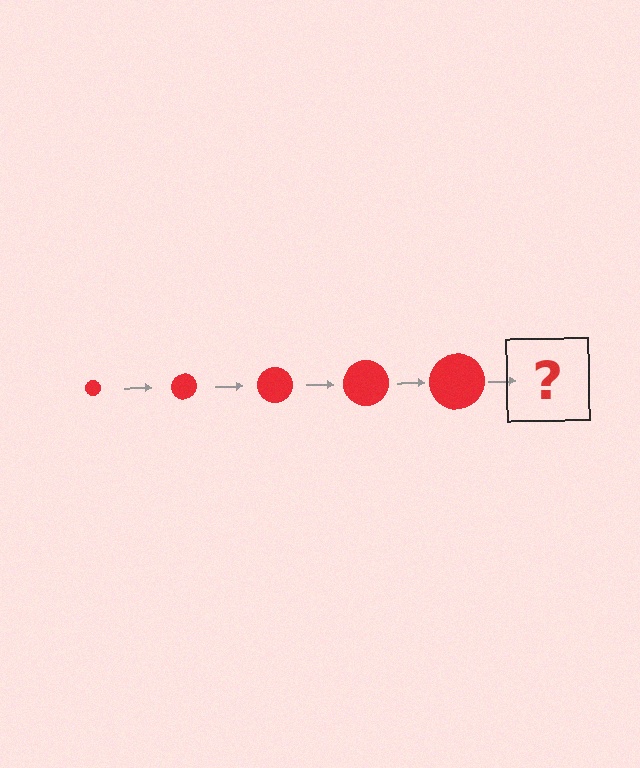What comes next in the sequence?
The next element should be a red circle, larger than the previous one.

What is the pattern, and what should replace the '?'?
The pattern is that the circle gets progressively larger each step. The '?' should be a red circle, larger than the previous one.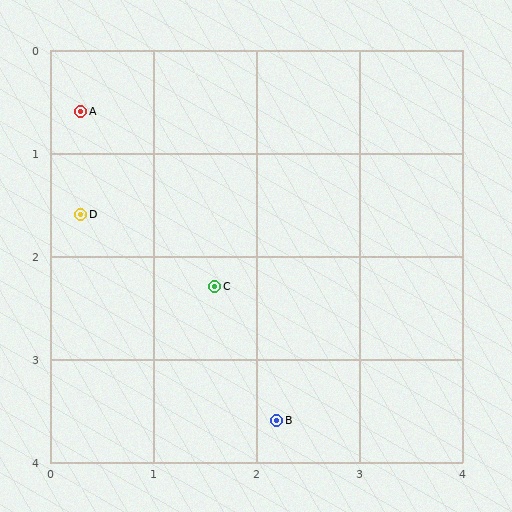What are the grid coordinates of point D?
Point D is at approximately (0.3, 1.6).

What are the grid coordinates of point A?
Point A is at approximately (0.3, 0.6).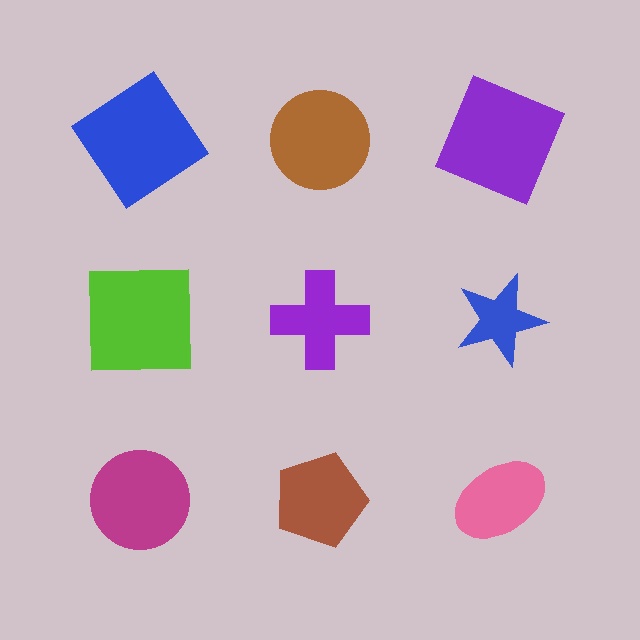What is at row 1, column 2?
A brown circle.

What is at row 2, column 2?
A purple cross.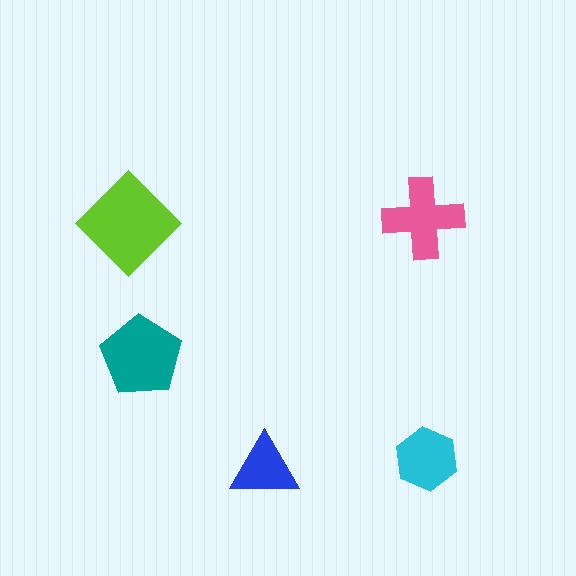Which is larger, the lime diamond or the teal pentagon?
The lime diamond.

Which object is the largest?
The lime diamond.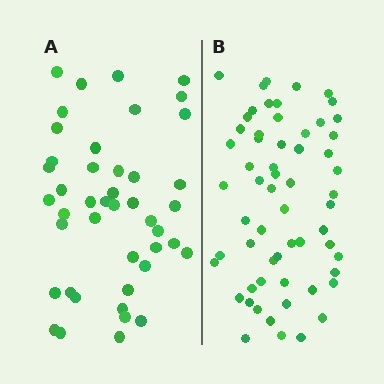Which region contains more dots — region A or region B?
Region B (the right region) has more dots.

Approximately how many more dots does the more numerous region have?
Region B has approximately 15 more dots than region A.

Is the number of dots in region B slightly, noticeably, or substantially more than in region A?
Region B has noticeably more, but not dramatically so. The ratio is roughly 1.4 to 1.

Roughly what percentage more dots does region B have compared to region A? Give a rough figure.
About 35% more.